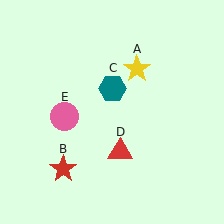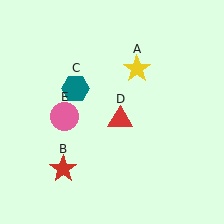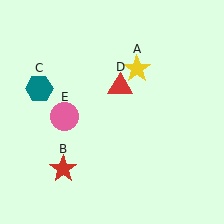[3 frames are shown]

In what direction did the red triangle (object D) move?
The red triangle (object D) moved up.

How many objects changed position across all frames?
2 objects changed position: teal hexagon (object C), red triangle (object D).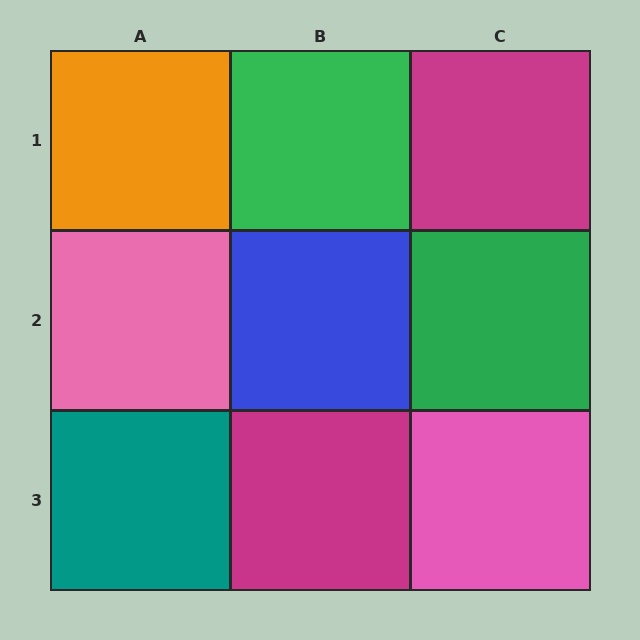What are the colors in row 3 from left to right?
Teal, magenta, pink.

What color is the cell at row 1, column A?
Orange.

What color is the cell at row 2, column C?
Green.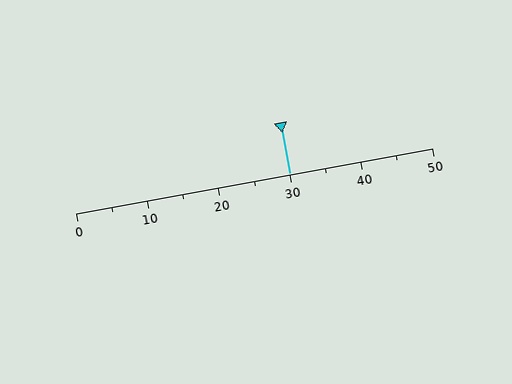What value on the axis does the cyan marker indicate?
The marker indicates approximately 30.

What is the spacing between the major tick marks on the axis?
The major ticks are spaced 10 apart.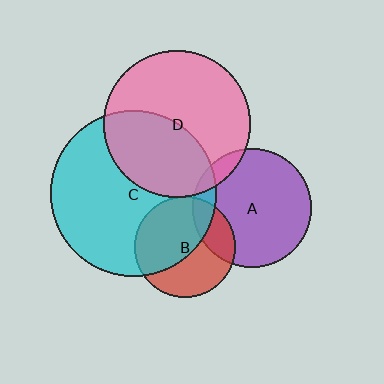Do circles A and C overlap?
Yes.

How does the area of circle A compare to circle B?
Approximately 1.4 times.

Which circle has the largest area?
Circle C (cyan).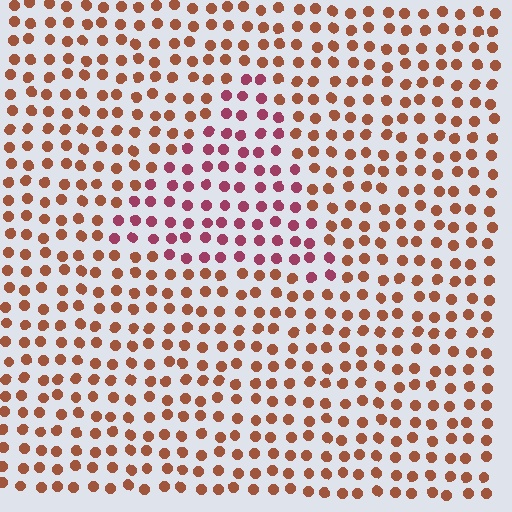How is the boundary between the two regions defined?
The boundary is defined purely by a slight shift in hue (about 39 degrees). Spacing, size, and orientation are identical on both sides.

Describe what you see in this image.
The image is filled with small brown elements in a uniform arrangement. A triangle-shaped region is visible where the elements are tinted to a slightly different hue, forming a subtle color boundary.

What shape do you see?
I see a triangle.